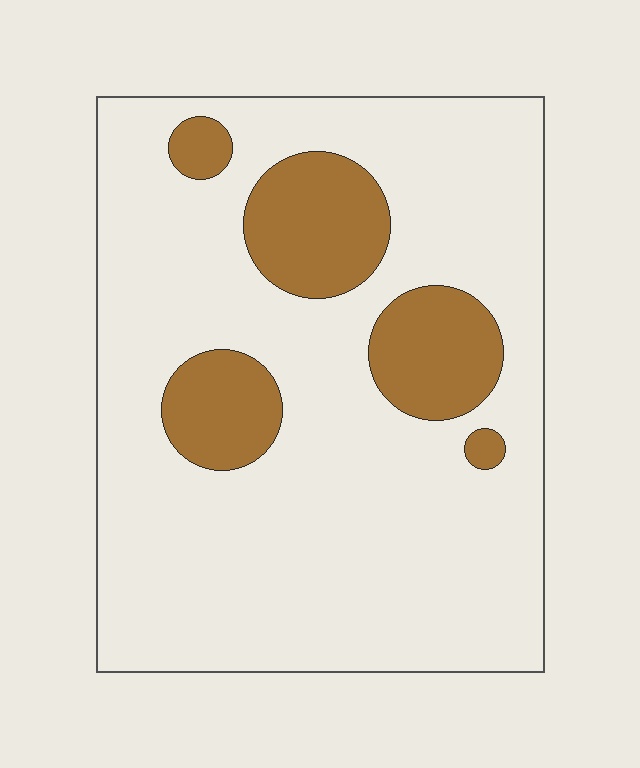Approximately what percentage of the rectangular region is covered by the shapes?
Approximately 20%.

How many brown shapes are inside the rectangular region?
5.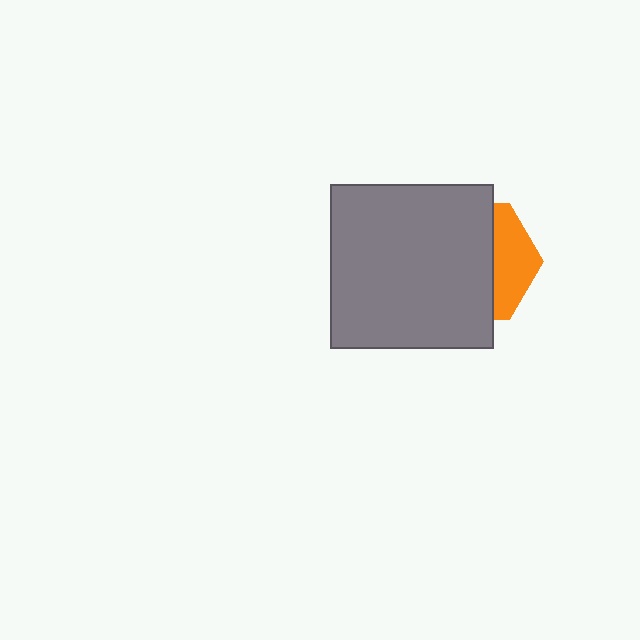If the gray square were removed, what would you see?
You would see the complete orange hexagon.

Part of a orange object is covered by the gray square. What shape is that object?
It is a hexagon.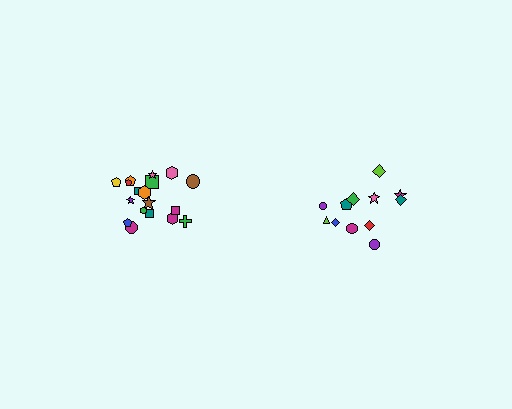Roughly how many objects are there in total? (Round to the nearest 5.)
Roughly 30 objects in total.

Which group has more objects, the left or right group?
The left group.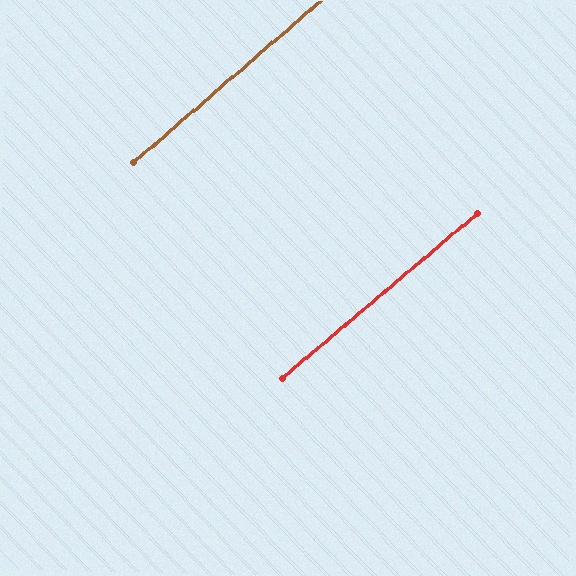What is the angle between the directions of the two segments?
Approximately 1 degree.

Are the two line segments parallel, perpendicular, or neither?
Parallel — their directions differ by only 0.9°.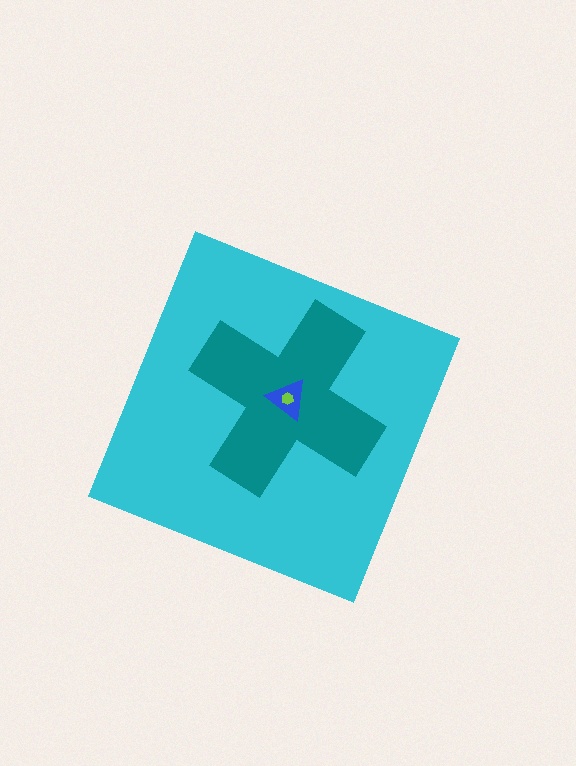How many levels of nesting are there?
4.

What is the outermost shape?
The cyan diamond.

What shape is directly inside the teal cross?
The blue triangle.